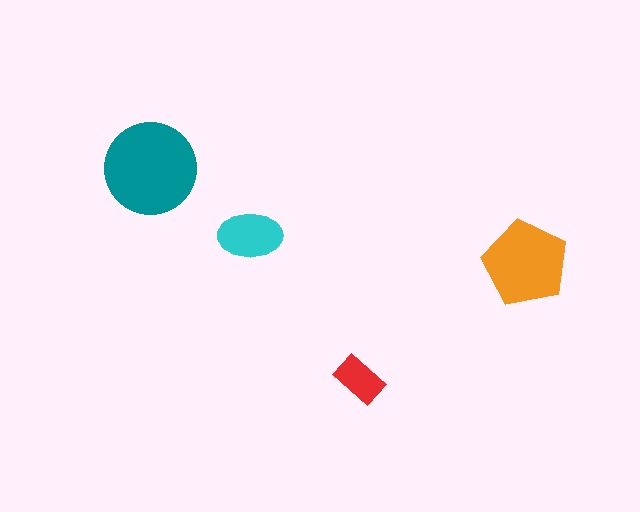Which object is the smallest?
The red rectangle.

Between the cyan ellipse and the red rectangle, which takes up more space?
The cyan ellipse.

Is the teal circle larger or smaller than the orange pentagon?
Larger.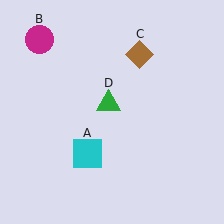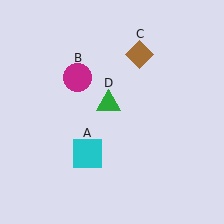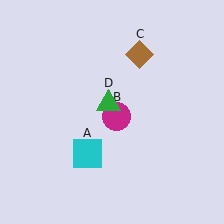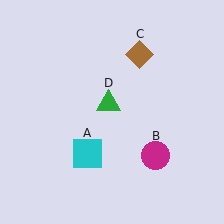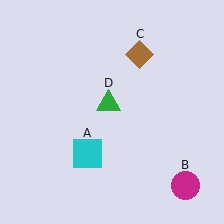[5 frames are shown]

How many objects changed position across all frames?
1 object changed position: magenta circle (object B).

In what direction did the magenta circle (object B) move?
The magenta circle (object B) moved down and to the right.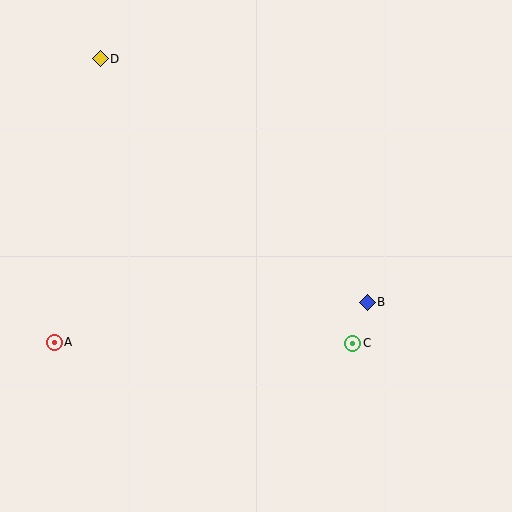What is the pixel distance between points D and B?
The distance between D and B is 361 pixels.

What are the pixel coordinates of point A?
Point A is at (54, 342).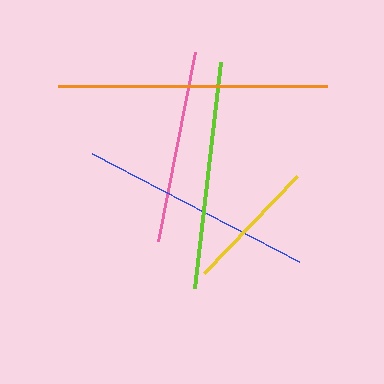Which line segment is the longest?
The orange line is the longest at approximately 268 pixels.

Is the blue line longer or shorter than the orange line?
The orange line is longer than the blue line.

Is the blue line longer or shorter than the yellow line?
The blue line is longer than the yellow line.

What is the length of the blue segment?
The blue segment is approximately 233 pixels long.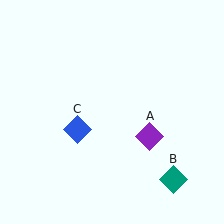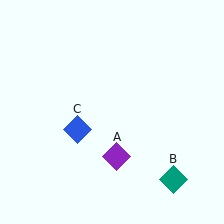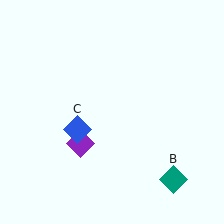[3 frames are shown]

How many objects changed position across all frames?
1 object changed position: purple diamond (object A).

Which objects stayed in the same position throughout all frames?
Teal diamond (object B) and blue diamond (object C) remained stationary.